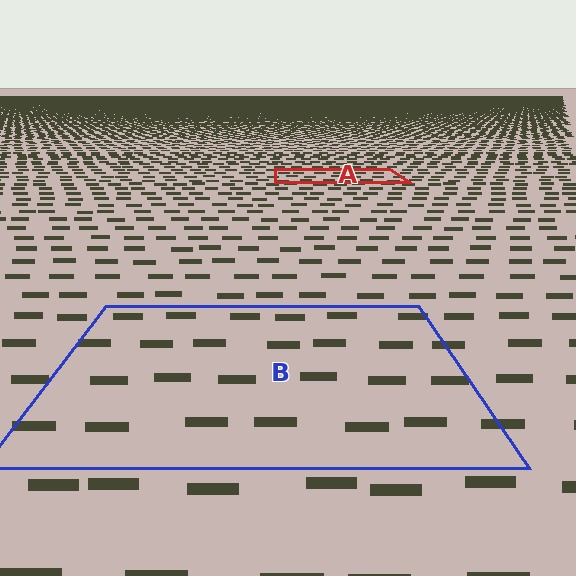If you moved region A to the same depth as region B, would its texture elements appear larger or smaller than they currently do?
They would appear larger. At a closer depth, the same texture elements are projected at a bigger on-screen size.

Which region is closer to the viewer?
Region B is closer. The texture elements there are larger and more spread out.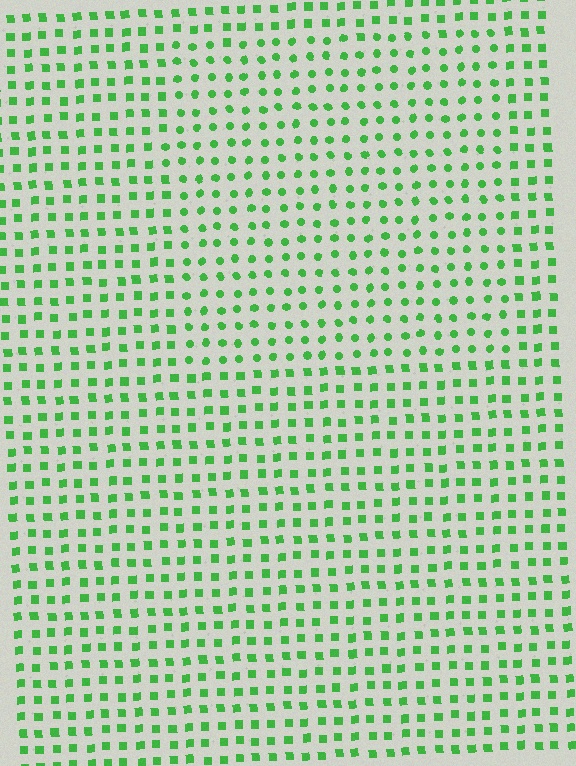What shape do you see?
I see a rectangle.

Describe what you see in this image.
The image is filled with small green elements arranged in a uniform grid. A rectangle-shaped region contains circles, while the surrounding area contains squares. The boundary is defined purely by the change in element shape.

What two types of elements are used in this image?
The image uses circles inside the rectangle region and squares outside it.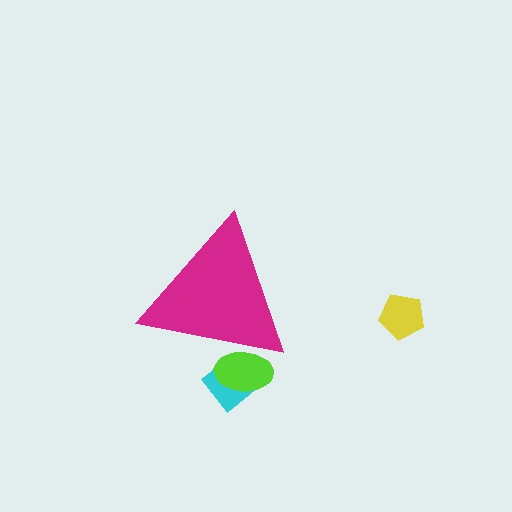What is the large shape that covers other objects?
A magenta triangle.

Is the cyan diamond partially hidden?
Yes, the cyan diamond is partially hidden behind the magenta triangle.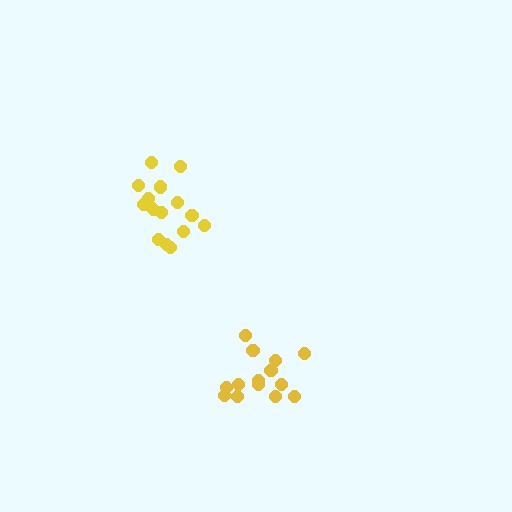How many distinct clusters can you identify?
There are 2 distinct clusters.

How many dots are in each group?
Group 1: 14 dots, Group 2: 16 dots (30 total).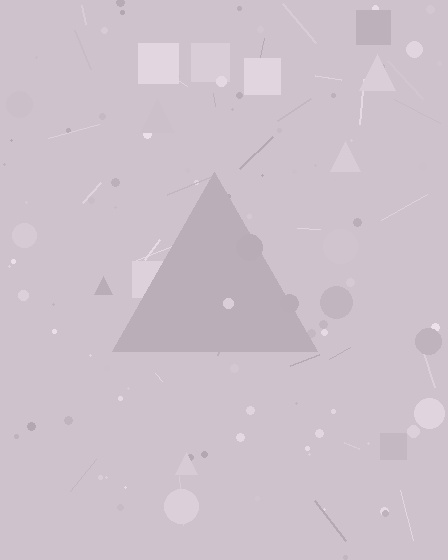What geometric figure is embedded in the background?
A triangle is embedded in the background.